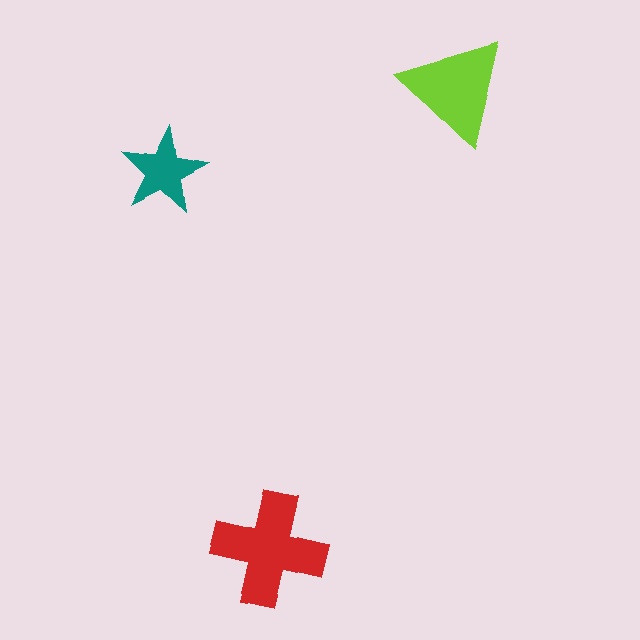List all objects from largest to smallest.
The red cross, the lime triangle, the teal star.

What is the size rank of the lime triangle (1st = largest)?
2nd.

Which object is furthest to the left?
The teal star is leftmost.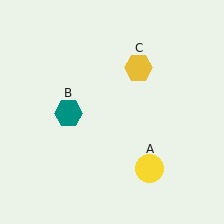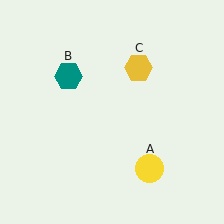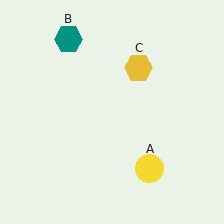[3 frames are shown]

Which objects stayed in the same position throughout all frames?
Yellow circle (object A) and yellow hexagon (object C) remained stationary.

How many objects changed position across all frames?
1 object changed position: teal hexagon (object B).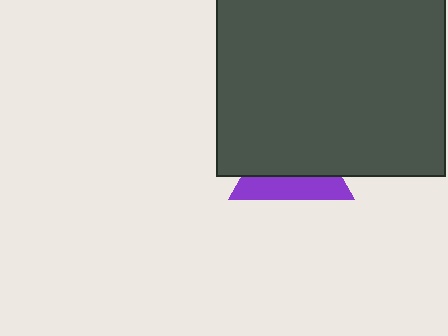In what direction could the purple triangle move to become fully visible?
The purple triangle could move down. That would shift it out from behind the dark gray rectangle entirely.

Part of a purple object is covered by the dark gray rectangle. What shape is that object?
It is a triangle.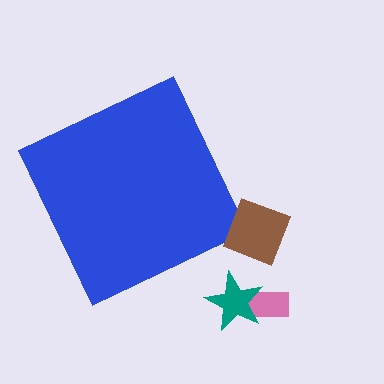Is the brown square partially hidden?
No, the brown square is fully visible.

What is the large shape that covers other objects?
A blue square.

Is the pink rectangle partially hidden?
No, the pink rectangle is fully visible.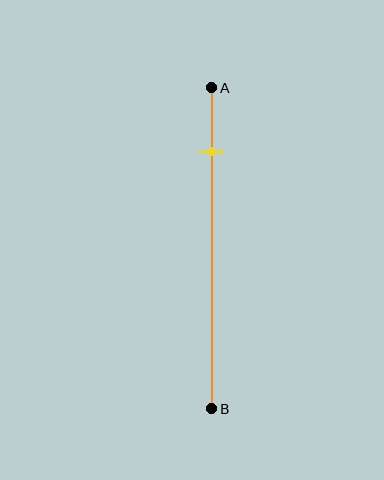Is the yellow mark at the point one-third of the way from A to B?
No, the mark is at about 20% from A, not at the 33% one-third point.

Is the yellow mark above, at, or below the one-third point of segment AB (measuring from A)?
The yellow mark is above the one-third point of segment AB.